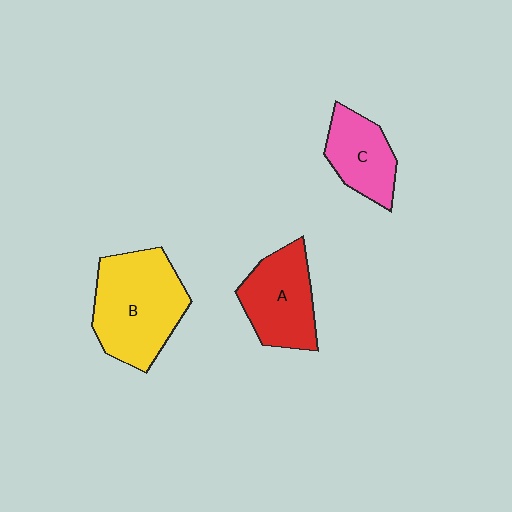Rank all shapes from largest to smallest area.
From largest to smallest: B (yellow), A (red), C (pink).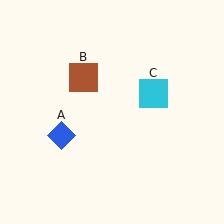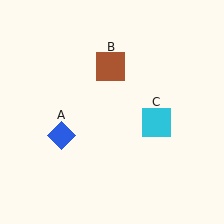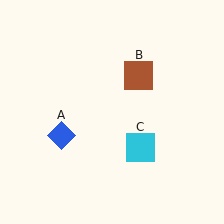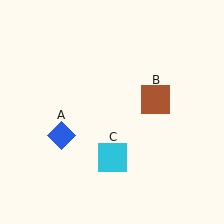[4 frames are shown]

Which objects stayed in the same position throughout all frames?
Blue diamond (object A) remained stationary.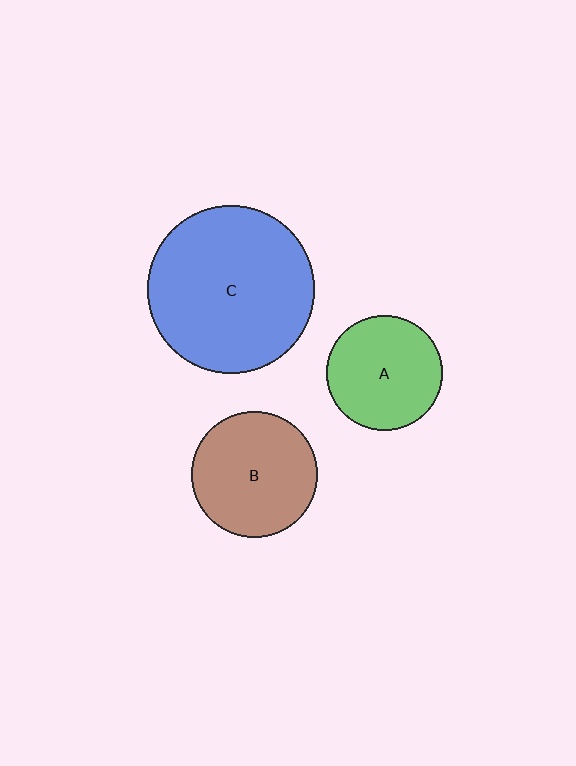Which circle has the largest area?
Circle C (blue).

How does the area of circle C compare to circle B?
Approximately 1.8 times.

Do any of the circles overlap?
No, none of the circles overlap.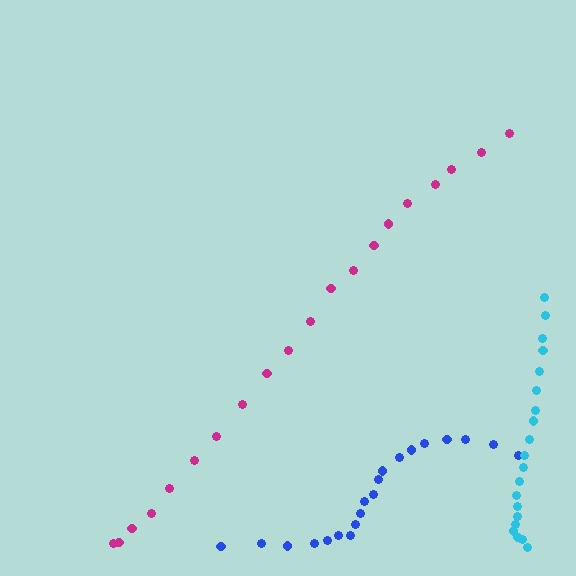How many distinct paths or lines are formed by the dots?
There are 3 distinct paths.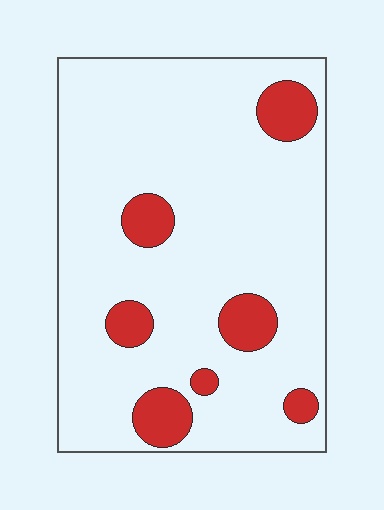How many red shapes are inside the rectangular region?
7.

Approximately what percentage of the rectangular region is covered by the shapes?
Approximately 15%.